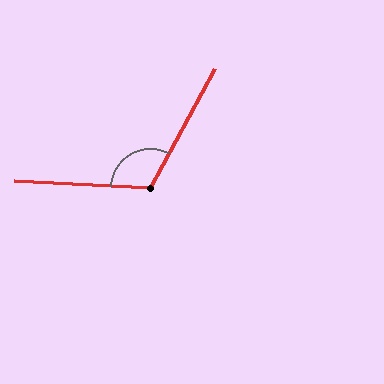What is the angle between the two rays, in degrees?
Approximately 115 degrees.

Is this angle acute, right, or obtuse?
It is obtuse.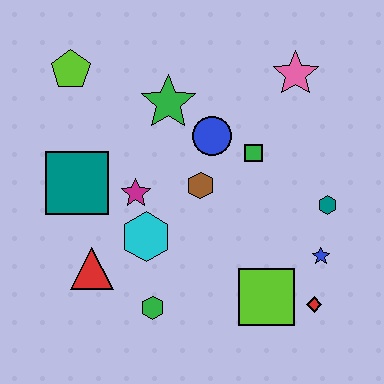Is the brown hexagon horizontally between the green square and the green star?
Yes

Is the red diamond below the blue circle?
Yes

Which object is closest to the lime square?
The red diamond is closest to the lime square.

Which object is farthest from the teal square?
The red diamond is farthest from the teal square.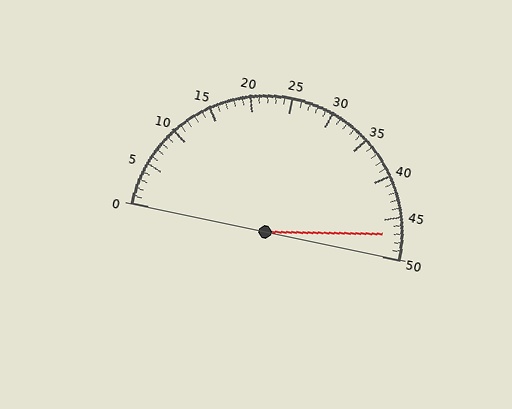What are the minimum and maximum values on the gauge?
The gauge ranges from 0 to 50.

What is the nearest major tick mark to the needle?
The nearest major tick mark is 45.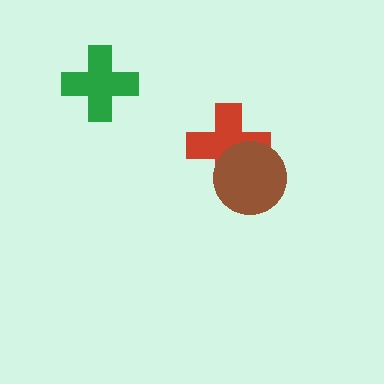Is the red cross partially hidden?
Yes, it is partially covered by another shape.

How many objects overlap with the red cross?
1 object overlaps with the red cross.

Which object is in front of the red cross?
The brown circle is in front of the red cross.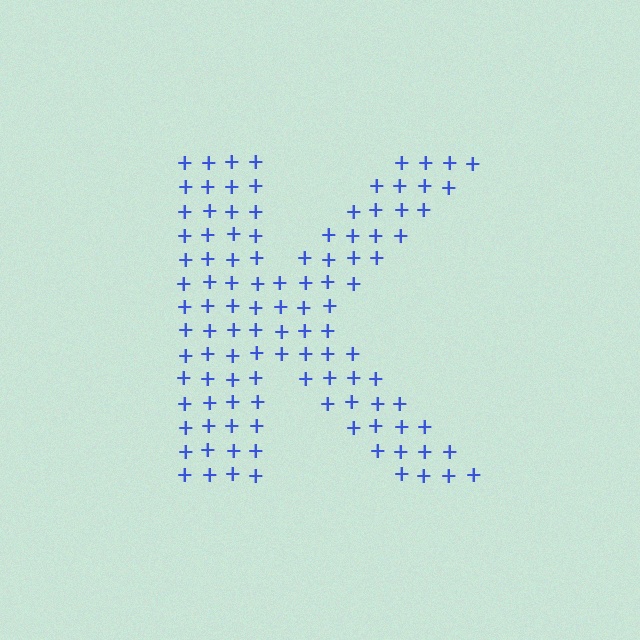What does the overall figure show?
The overall figure shows the letter K.